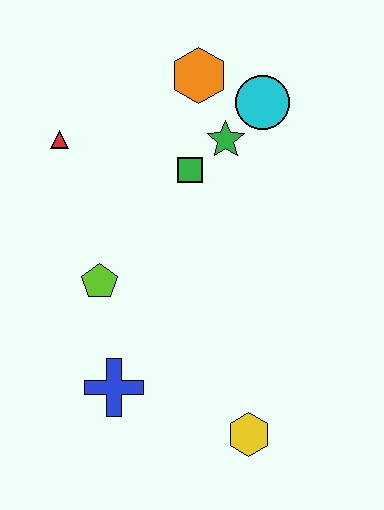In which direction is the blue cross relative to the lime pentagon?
The blue cross is below the lime pentagon.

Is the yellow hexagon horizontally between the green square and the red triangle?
No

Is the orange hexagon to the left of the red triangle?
No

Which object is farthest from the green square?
The yellow hexagon is farthest from the green square.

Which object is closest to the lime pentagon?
The blue cross is closest to the lime pentagon.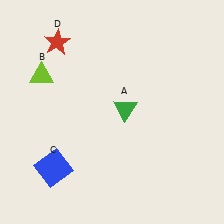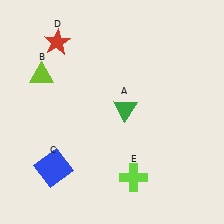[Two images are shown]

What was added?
A lime cross (E) was added in Image 2.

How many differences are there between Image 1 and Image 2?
There is 1 difference between the two images.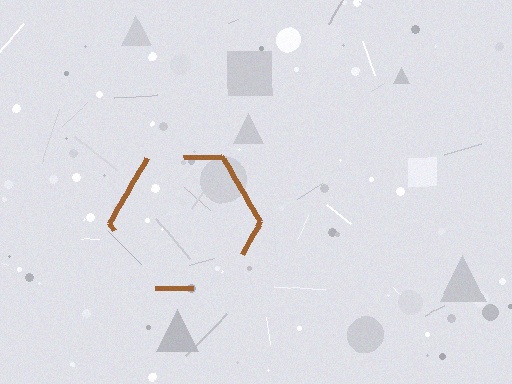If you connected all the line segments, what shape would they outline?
They would outline a hexagon.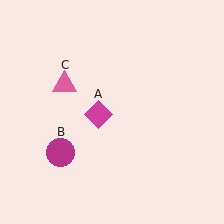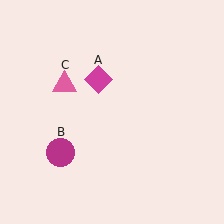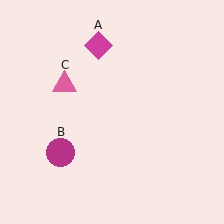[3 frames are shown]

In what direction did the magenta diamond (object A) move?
The magenta diamond (object A) moved up.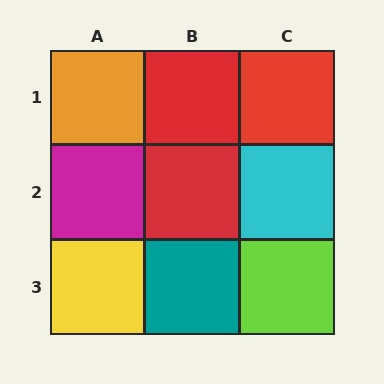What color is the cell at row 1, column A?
Orange.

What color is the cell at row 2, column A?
Magenta.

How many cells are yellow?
1 cell is yellow.